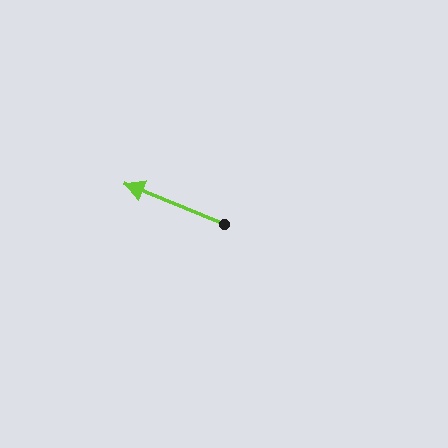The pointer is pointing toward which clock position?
Roughly 10 o'clock.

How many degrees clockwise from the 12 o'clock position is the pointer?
Approximately 292 degrees.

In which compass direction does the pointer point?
West.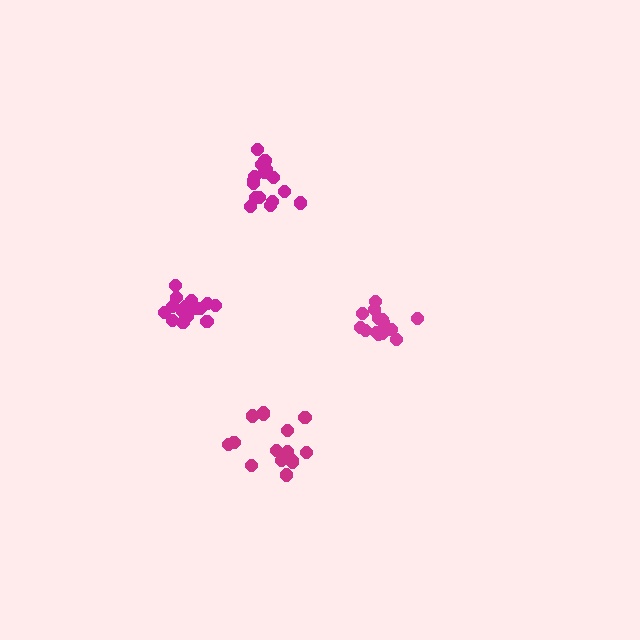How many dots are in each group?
Group 1: 15 dots, Group 2: 17 dots, Group 3: 14 dots, Group 4: 17 dots (63 total).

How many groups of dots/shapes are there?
There are 4 groups.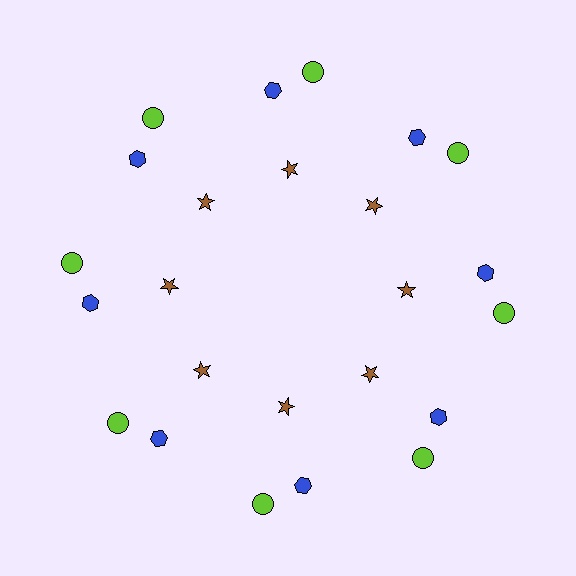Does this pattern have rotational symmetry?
Yes, this pattern has 8-fold rotational symmetry. It looks the same after rotating 45 degrees around the center.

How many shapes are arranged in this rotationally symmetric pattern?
There are 24 shapes, arranged in 8 groups of 3.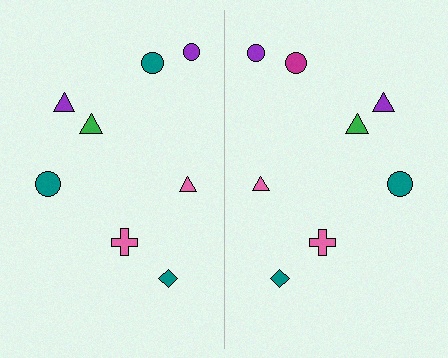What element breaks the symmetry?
The magenta circle on the right side breaks the symmetry — its mirror counterpart is teal.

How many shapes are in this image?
There are 16 shapes in this image.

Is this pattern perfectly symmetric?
No, the pattern is not perfectly symmetric. The magenta circle on the right side breaks the symmetry — its mirror counterpart is teal.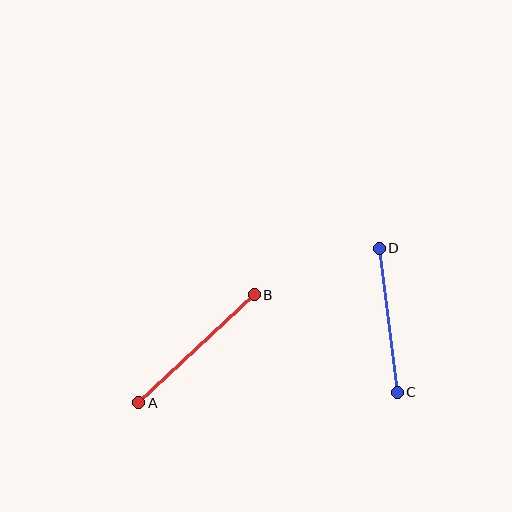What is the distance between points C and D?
The distance is approximately 145 pixels.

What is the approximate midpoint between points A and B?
The midpoint is at approximately (197, 349) pixels.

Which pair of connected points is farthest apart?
Points A and B are farthest apart.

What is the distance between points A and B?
The distance is approximately 158 pixels.